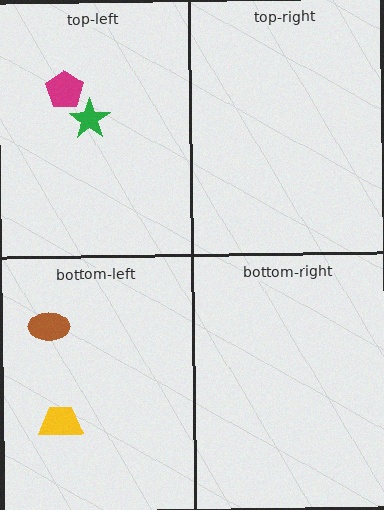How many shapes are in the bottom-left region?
2.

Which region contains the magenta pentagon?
The top-left region.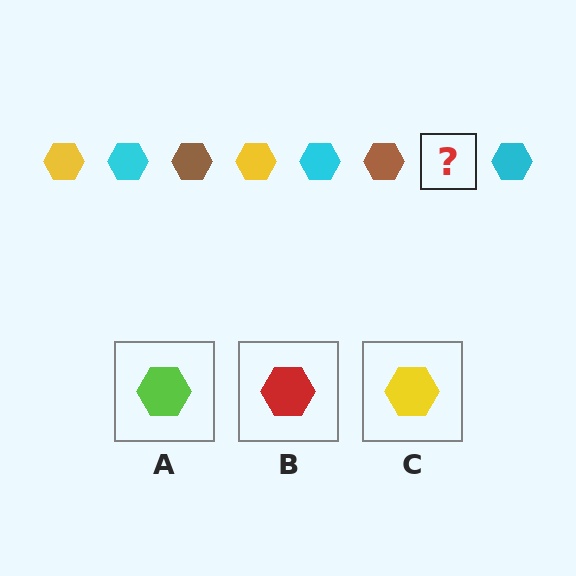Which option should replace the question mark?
Option C.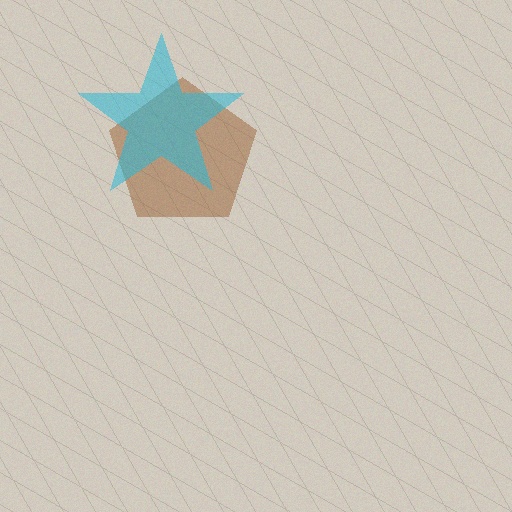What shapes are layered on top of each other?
The layered shapes are: a brown pentagon, a cyan star.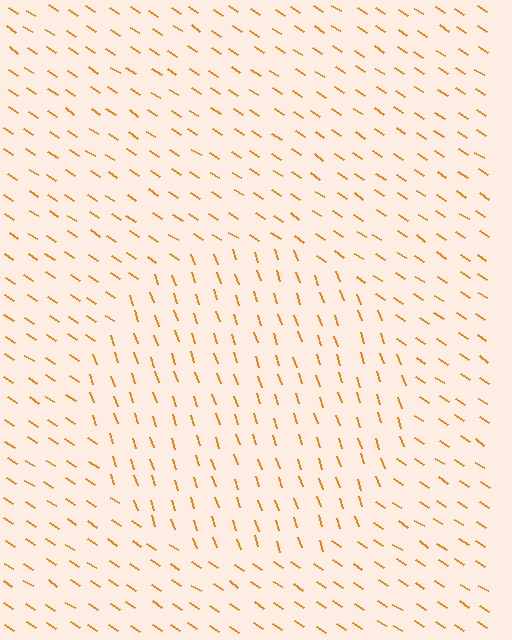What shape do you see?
I see a circle.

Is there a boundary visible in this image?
Yes, there is a texture boundary formed by a change in line orientation.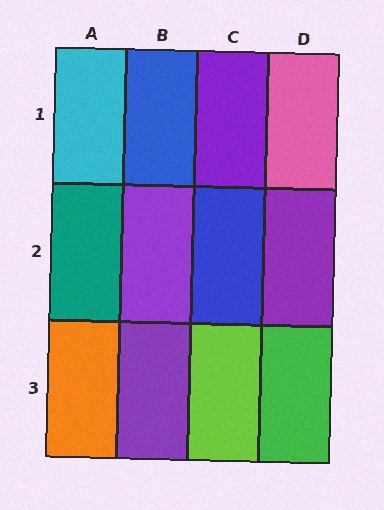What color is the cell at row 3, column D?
Green.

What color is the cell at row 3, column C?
Lime.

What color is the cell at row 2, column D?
Purple.